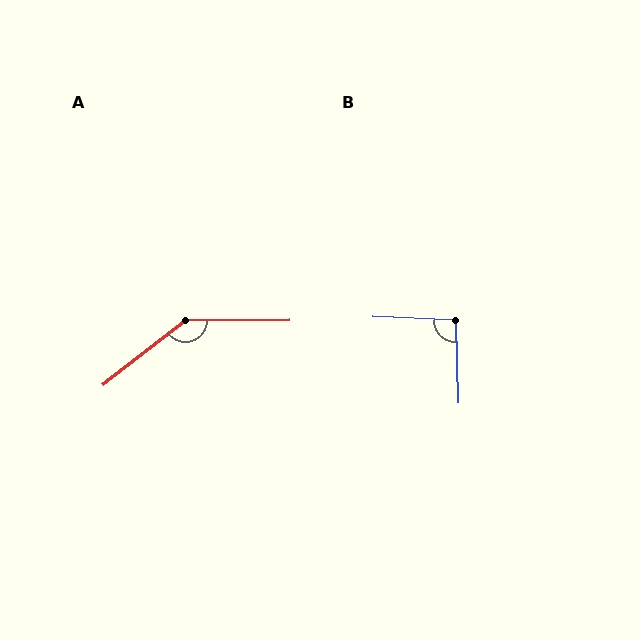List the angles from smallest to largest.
B (94°), A (142°).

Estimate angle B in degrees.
Approximately 94 degrees.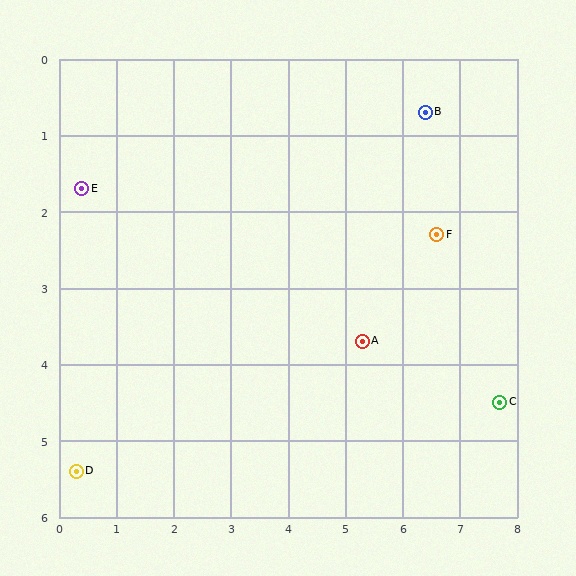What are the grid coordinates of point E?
Point E is at approximately (0.4, 1.7).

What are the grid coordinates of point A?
Point A is at approximately (5.3, 3.7).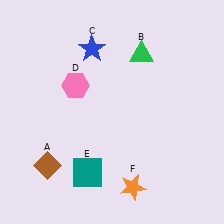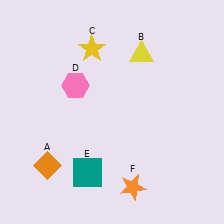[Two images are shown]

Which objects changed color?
A changed from brown to orange. B changed from green to yellow. C changed from blue to yellow.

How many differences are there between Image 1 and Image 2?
There are 3 differences between the two images.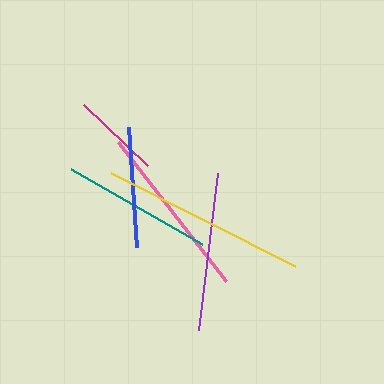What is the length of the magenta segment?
The magenta segment is approximately 88 pixels long.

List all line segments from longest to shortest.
From longest to shortest: yellow, pink, purple, teal, blue, magenta.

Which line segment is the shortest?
The magenta line is the shortest at approximately 88 pixels.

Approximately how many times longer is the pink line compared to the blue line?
The pink line is approximately 1.5 times the length of the blue line.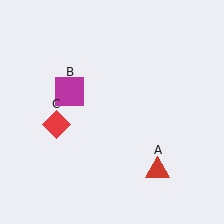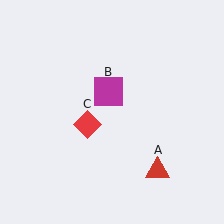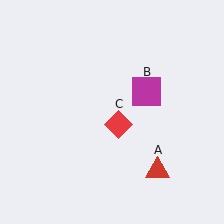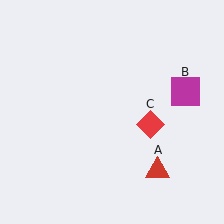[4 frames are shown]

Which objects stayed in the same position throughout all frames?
Red triangle (object A) remained stationary.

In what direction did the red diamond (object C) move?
The red diamond (object C) moved right.